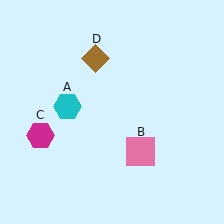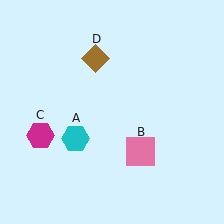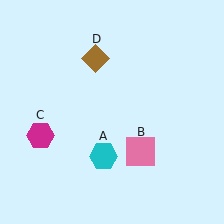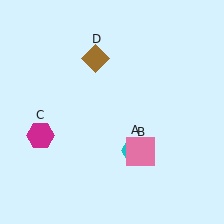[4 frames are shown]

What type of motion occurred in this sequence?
The cyan hexagon (object A) rotated counterclockwise around the center of the scene.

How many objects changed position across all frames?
1 object changed position: cyan hexagon (object A).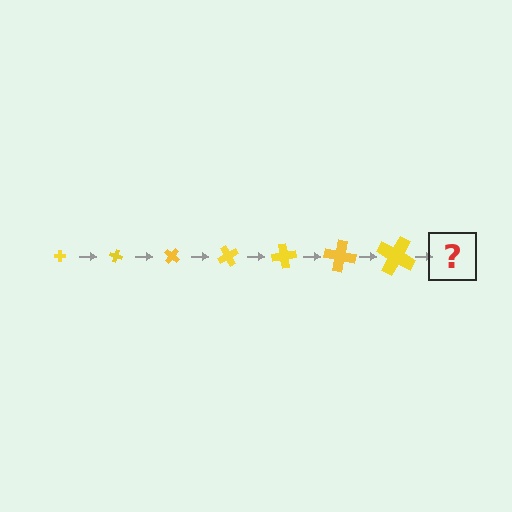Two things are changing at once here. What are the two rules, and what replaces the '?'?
The two rules are that the cross grows larger each step and it rotates 20 degrees each step. The '?' should be a cross, larger than the previous one and rotated 140 degrees from the start.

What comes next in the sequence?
The next element should be a cross, larger than the previous one and rotated 140 degrees from the start.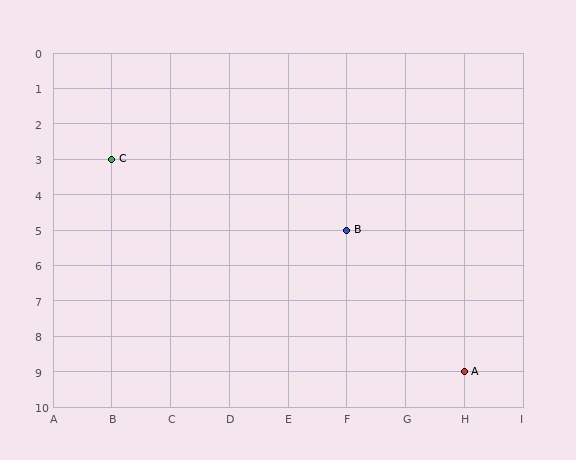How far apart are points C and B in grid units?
Points C and B are 4 columns and 2 rows apart (about 4.5 grid units diagonally).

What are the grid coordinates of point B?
Point B is at grid coordinates (F, 5).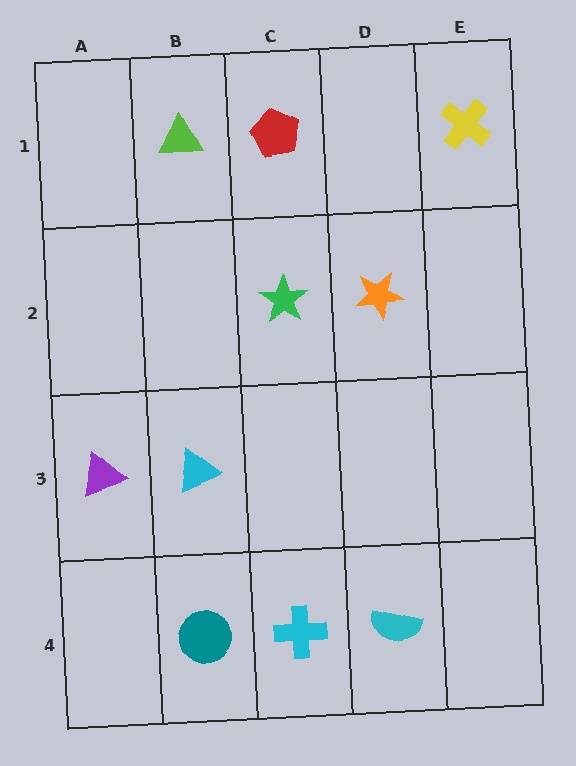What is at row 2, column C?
A green star.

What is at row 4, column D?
A cyan semicircle.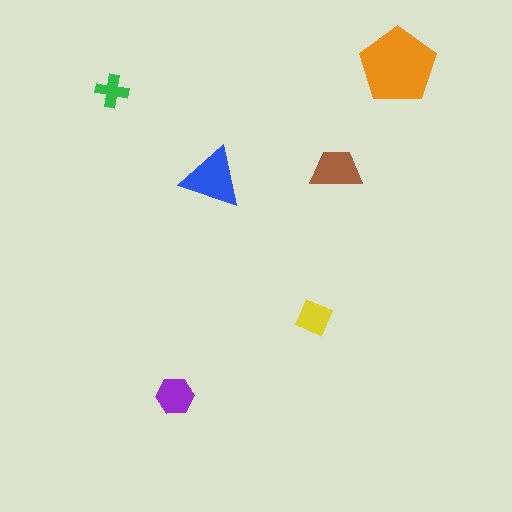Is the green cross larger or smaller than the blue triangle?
Smaller.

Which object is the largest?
The orange pentagon.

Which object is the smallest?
The green cross.